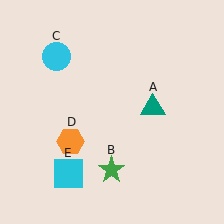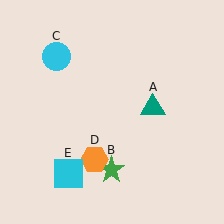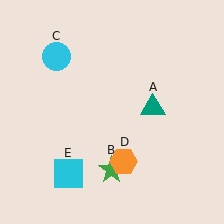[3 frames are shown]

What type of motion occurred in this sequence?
The orange hexagon (object D) rotated counterclockwise around the center of the scene.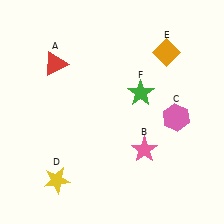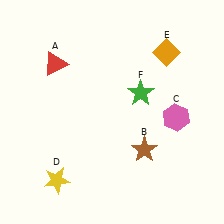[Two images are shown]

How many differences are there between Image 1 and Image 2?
There is 1 difference between the two images.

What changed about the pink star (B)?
In Image 1, B is pink. In Image 2, it changed to brown.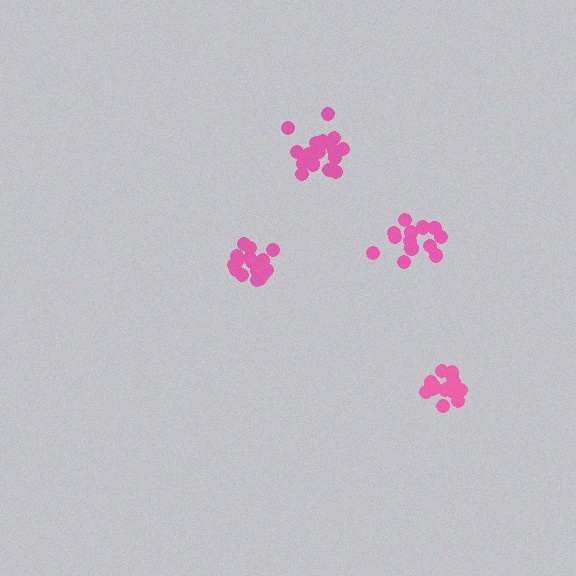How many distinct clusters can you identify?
There are 4 distinct clusters.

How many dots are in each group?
Group 1: 19 dots, Group 2: 19 dots, Group 3: 16 dots, Group 4: 13 dots (67 total).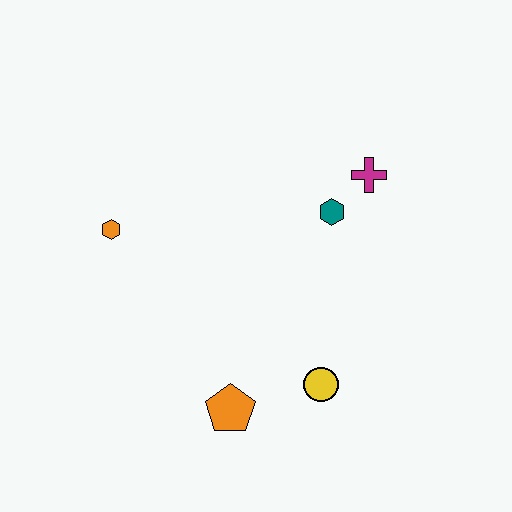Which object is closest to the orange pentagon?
The yellow circle is closest to the orange pentagon.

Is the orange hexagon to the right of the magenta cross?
No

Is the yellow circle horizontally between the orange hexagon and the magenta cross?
Yes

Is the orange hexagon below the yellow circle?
No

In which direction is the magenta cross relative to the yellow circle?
The magenta cross is above the yellow circle.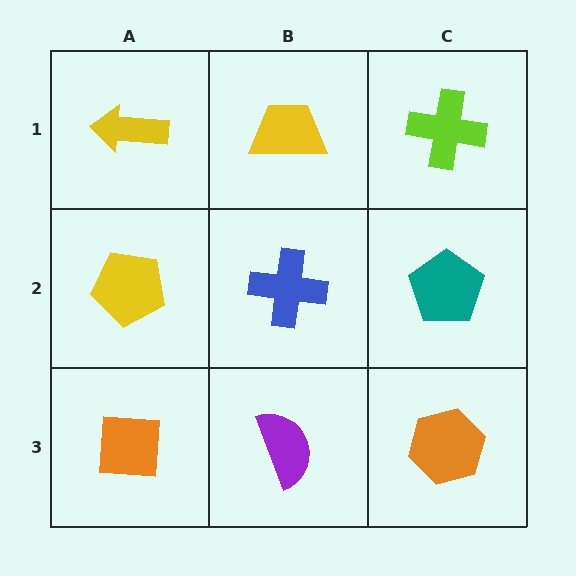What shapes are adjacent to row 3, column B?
A blue cross (row 2, column B), an orange square (row 3, column A), an orange hexagon (row 3, column C).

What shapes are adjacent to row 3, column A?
A yellow pentagon (row 2, column A), a purple semicircle (row 3, column B).